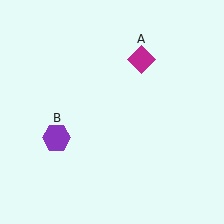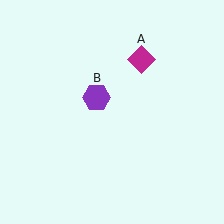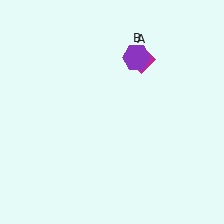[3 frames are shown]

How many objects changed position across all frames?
1 object changed position: purple hexagon (object B).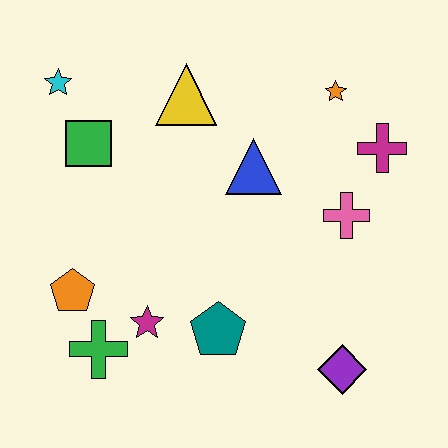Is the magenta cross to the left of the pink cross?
No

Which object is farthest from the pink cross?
The cyan star is farthest from the pink cross.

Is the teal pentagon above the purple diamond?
Yes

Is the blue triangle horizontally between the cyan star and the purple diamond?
Yes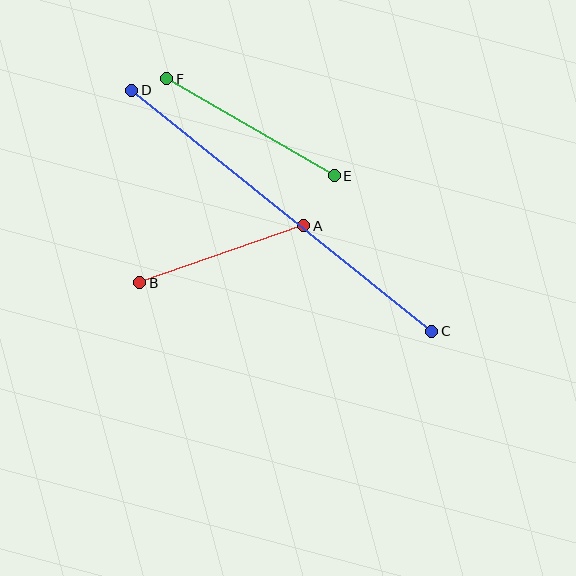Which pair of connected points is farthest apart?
Points C and D are farthest apart.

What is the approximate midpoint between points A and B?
The midpoint is at approximately (222, 254) pixels.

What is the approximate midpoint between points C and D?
The midpoint is at approximately (282, 211) pixels.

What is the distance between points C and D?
The distance is approximately 385 pixels.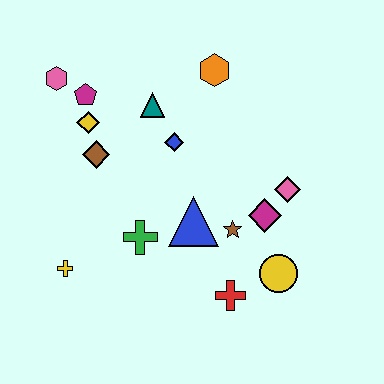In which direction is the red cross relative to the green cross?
The red cross is to the right of the green cross.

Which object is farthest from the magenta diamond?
The pink hexagon is farthest from the magenta diamond.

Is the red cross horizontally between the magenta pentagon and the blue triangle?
No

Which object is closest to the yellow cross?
The green cross is closest to the yellow cross.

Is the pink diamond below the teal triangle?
Yes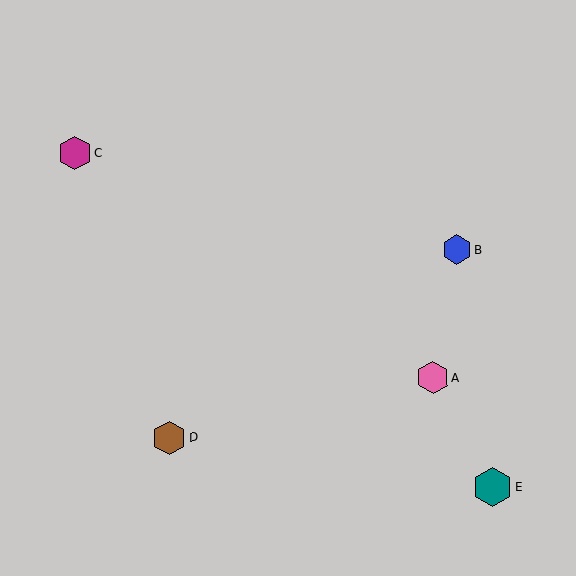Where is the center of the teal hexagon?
The center of the teal hexagon is at (492, 487).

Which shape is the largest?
The teal hexagon (labeled E) is the largest.